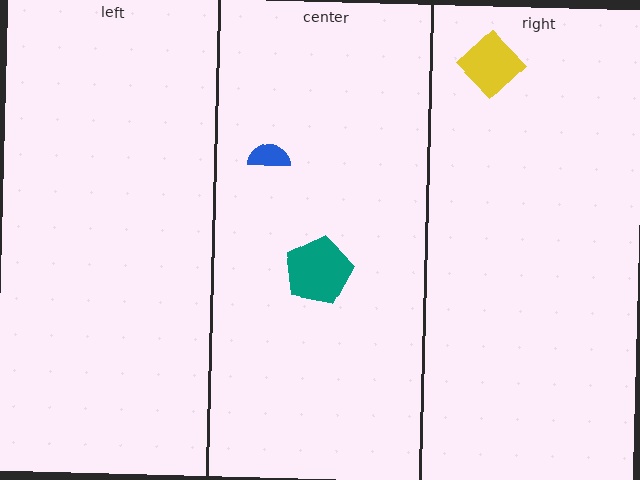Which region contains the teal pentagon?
The center region.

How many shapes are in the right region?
1.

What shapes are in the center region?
The blue semicircle, the teal pentagon.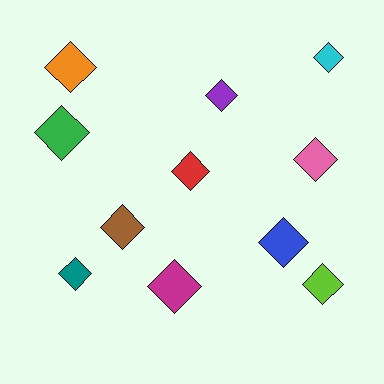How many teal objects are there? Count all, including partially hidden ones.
There is 1 teal object.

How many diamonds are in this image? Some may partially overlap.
There are 11 diamonds.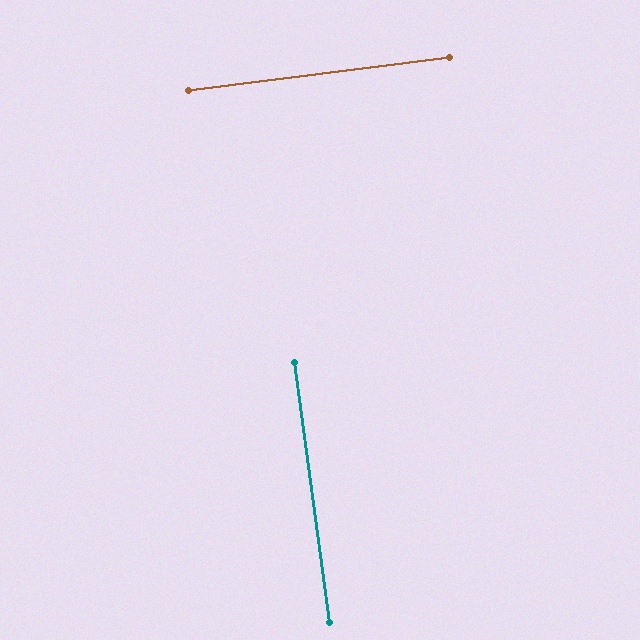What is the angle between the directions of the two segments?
Approximately 90 degrees.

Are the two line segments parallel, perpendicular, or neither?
Perpendicular — they meet at approximately 90°.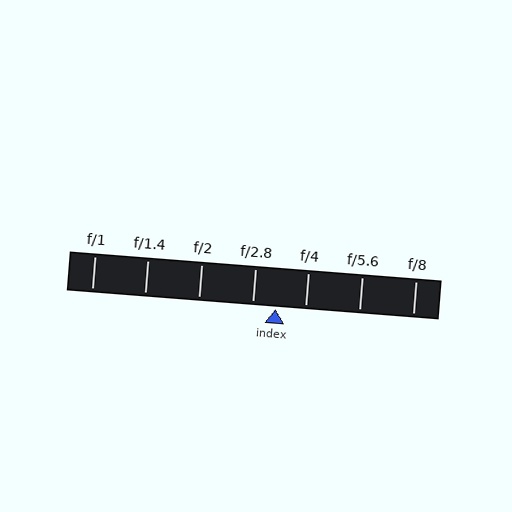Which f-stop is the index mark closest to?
The index mark is closest to f/2.8.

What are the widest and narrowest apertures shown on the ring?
The widest aperture shown is f/1 and the narrowest is f/8.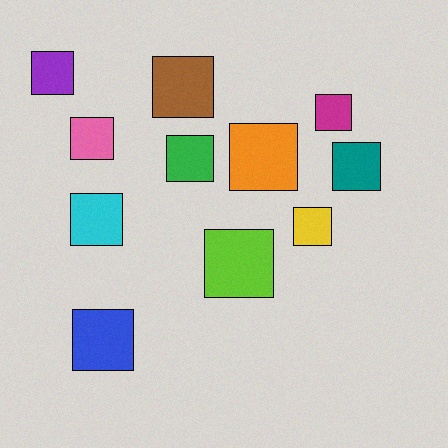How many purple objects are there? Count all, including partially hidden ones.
There is 1 purple object.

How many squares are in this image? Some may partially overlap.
There are 11 squares.